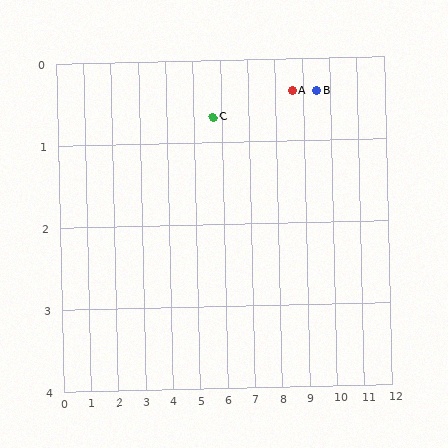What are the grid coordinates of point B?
Point B is at approximately (9.5, 0.4).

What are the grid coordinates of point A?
Point A is at approximately (8.6, 0.4).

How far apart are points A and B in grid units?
Points A and B are about 0.9 grid units apart.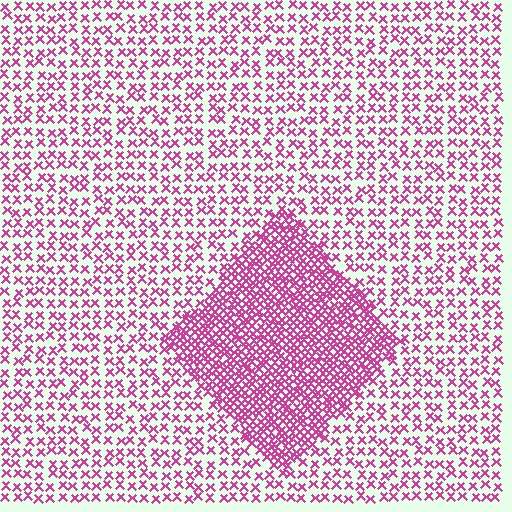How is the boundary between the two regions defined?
The boundary is defined by a change in element density (approximately 2.4x ratio). All elements are the same color, size, and shape.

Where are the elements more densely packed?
The elements are more densely packed inside the diamond boundary.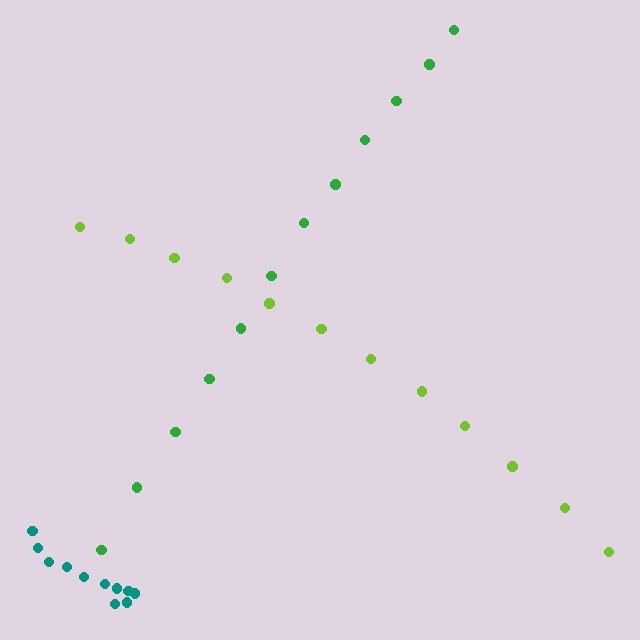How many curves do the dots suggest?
There are 3 distinct paths.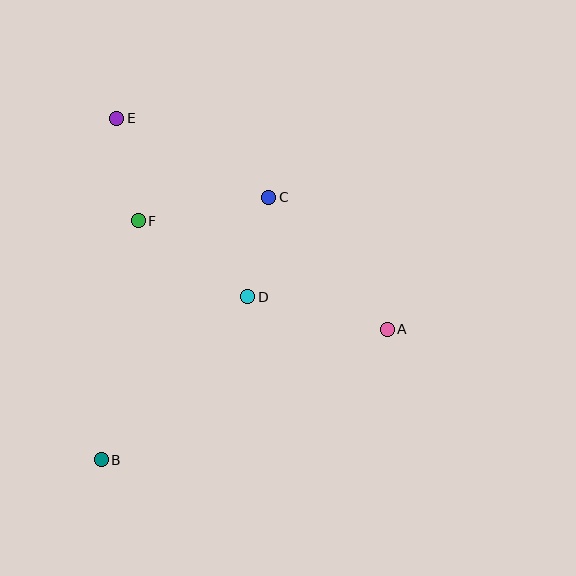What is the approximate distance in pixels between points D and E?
The distance between D and E is approximately 222 pixels.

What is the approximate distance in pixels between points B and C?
The distance between B and C is approximately 312 pixels.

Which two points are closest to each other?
Points C and D are closest to each other.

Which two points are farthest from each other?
Points A and E are farthest from each other.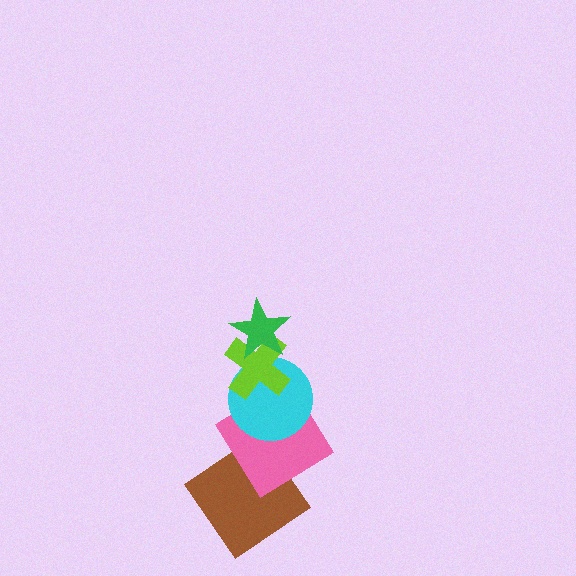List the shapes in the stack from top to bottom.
From top to bottom: the green star, the lime cross, the cyan circle, the pink diamond, the brown diamond.